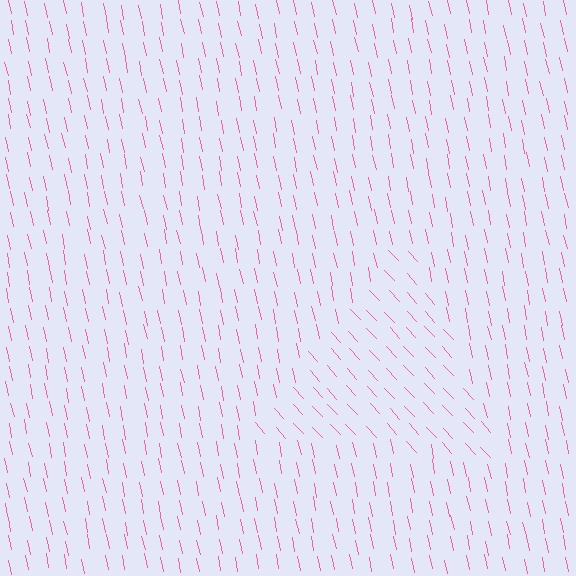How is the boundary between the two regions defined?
The boundary is defined purely by a change in line orientation (approximately 31 degrees difference). All lines are the same color and thickness.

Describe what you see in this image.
The image is filled with small pink line segments. A triangle region in the image has lines oriented differently from the surrounding lines, creating a visible texture boundary.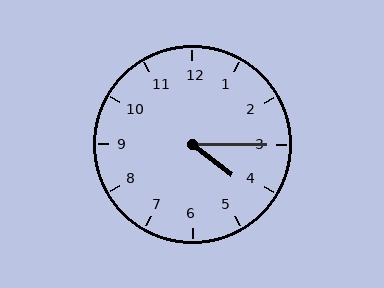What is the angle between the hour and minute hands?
Approximately 38 degrees.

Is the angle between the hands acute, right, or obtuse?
It is acute.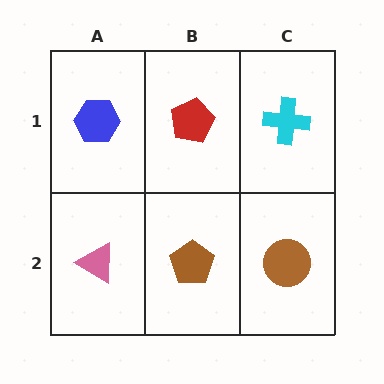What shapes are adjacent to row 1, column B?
A brown pentagon (row 2, column B), a blue hexagon (row 1, column A), a cyan cross (row 1, column C).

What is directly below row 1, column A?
A pink triangle.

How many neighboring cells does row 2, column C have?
2.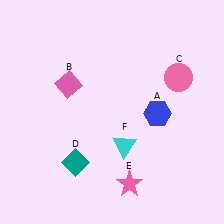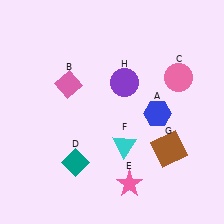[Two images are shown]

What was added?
A brown square (G), a purple circle (H) were added in Image 2.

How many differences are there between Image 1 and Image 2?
There are 2 differences between the two images.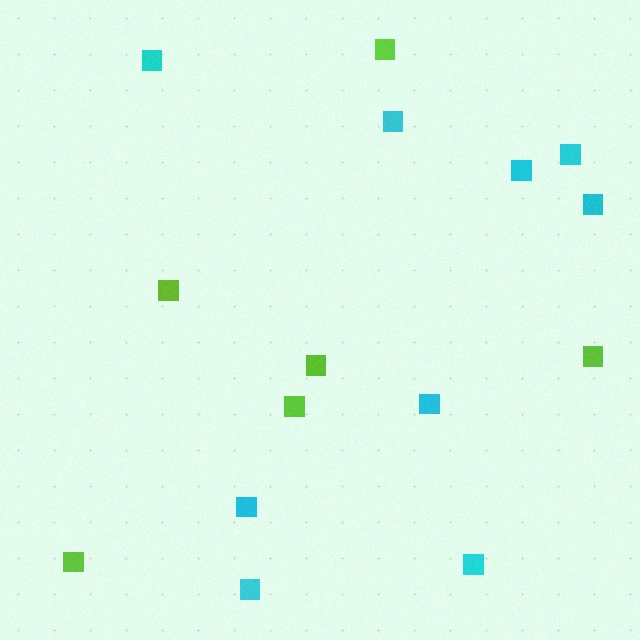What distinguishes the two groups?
There are 2 groups: one group of cyan squares (9) and one group of lime squares (6).